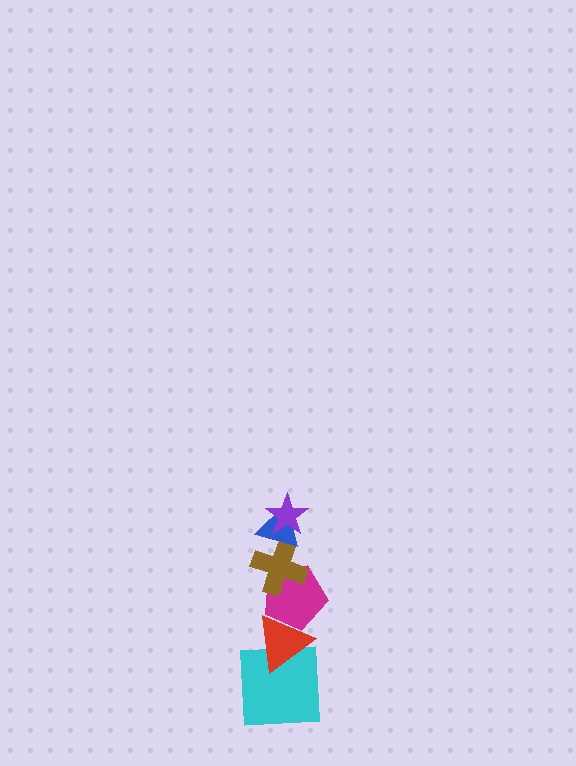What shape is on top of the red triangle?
The magenta pentagon is on top of the red triangle.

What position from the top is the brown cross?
The brown cross is 3rd from the top.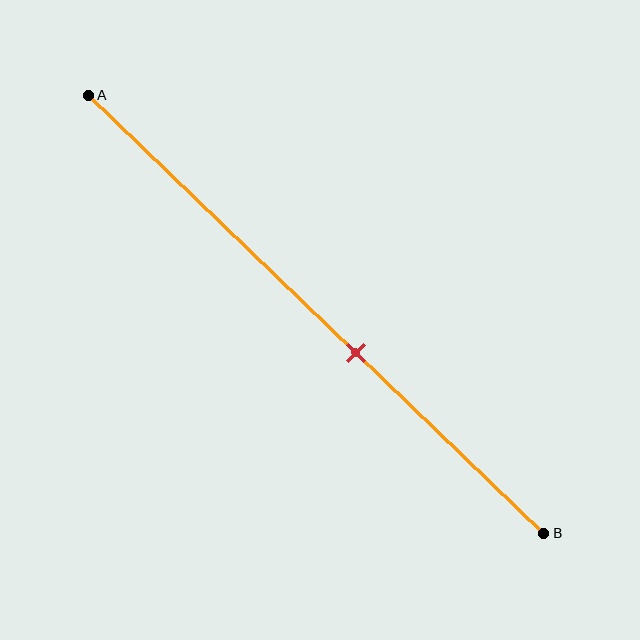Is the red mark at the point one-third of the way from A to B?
No, the mark is at about 60% from A, not at the 33% one-third point.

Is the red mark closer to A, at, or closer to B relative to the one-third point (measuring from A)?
The red mark is closer to point B than the one-third point of segment AB.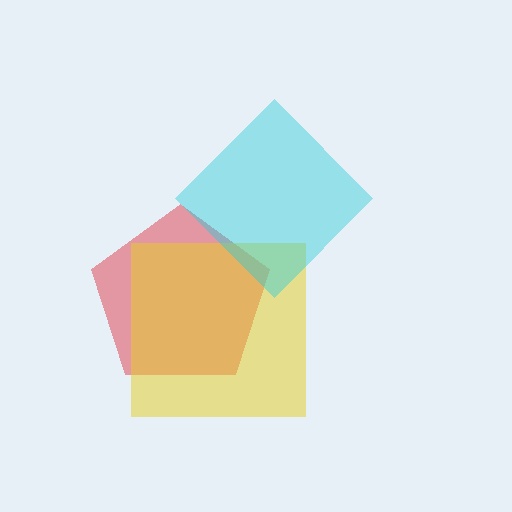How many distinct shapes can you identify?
There are 3 distinct shapes: a red pentagon, a yellow square, a cyan diamond.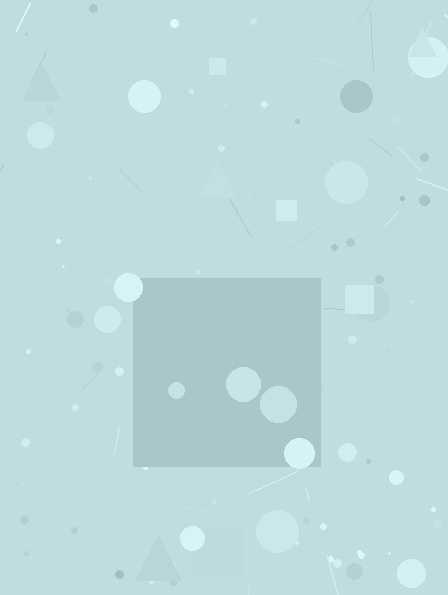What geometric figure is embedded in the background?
A square is embedded in the background.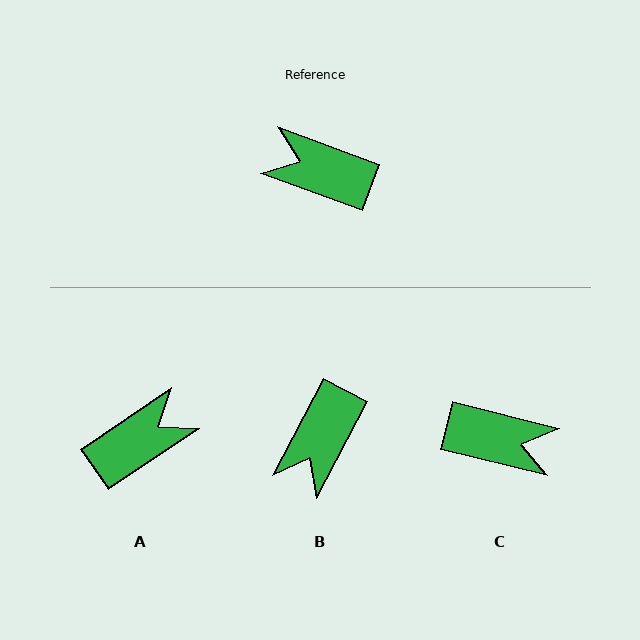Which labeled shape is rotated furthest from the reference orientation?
C, about 174 degrees away.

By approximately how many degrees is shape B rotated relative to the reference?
Approximately 82 degrees counter-clockwise.